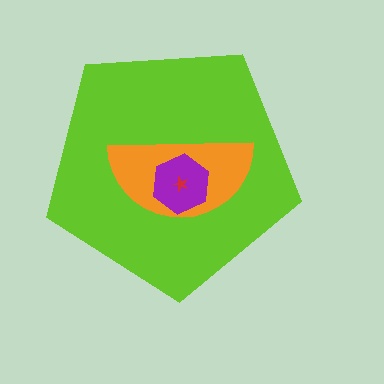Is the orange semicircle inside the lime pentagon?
Yes.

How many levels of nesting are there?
4.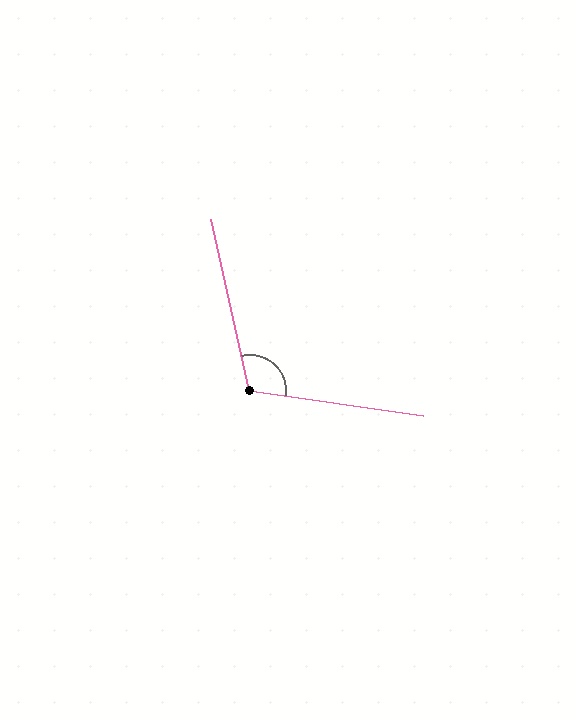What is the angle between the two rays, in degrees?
Approximately 111 degrees.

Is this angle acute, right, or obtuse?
It is obtuse.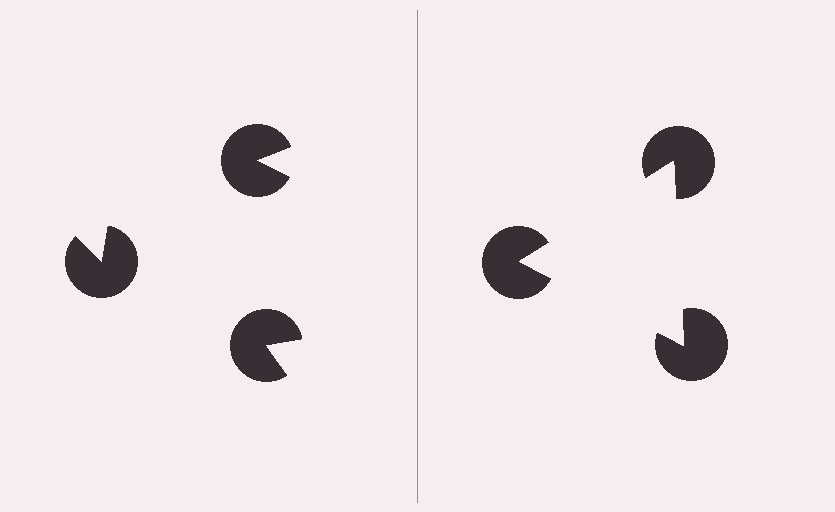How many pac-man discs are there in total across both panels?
6 — 3 on each side.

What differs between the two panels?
The pac-man discs are positioned identically on both sides; only the wedge orientations differ. On the right they align to a triangle; on the left they are misaligned.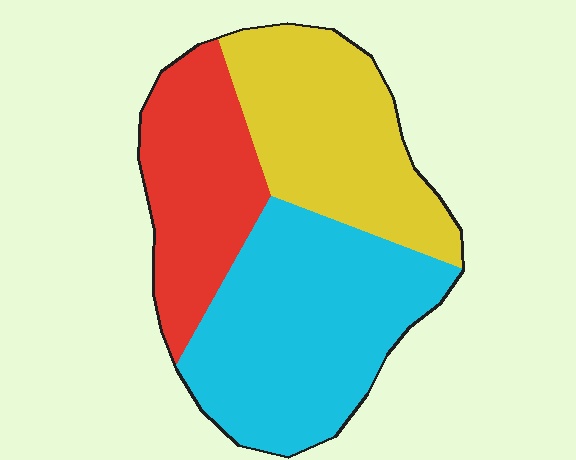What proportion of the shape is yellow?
Yellow covers 32% of the shape.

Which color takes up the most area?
Cyan, at roughly 45%.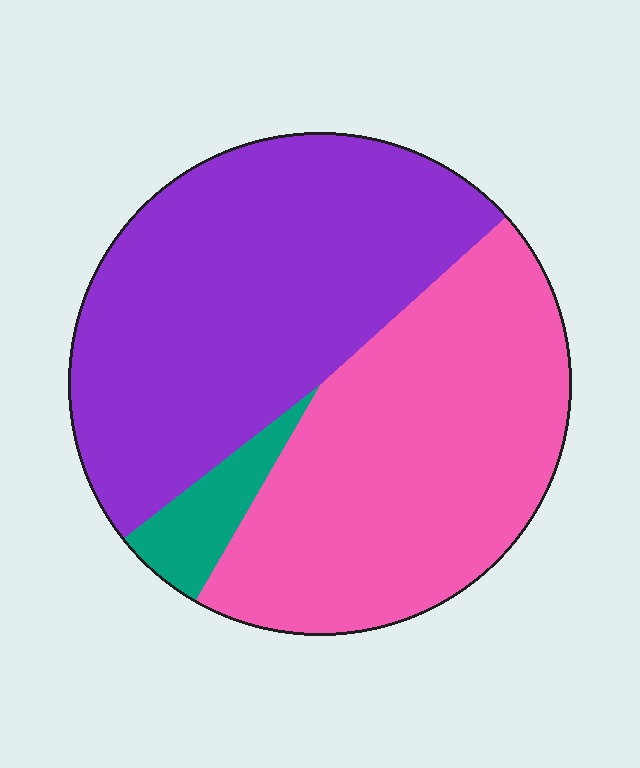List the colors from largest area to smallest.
From largest to smallest: purple, pink, teal.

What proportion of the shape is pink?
Pink covers 45% of the shape.